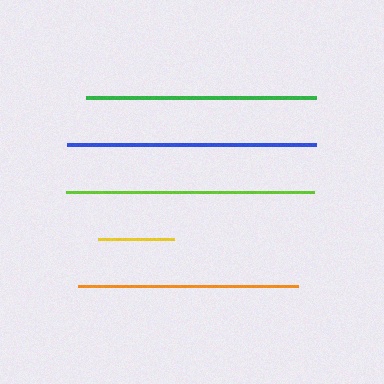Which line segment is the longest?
The blue line is the longest at approximately 249 pixels.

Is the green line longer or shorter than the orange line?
The green line is longer than the orange line.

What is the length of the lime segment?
The lime segment is approximately 248 pixels long.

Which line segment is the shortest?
The yellow line is the shortest at approximately 76 pixels.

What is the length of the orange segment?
The orange segment is approximately 221 pixels long.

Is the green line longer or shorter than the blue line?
The blue line is longer than the green line.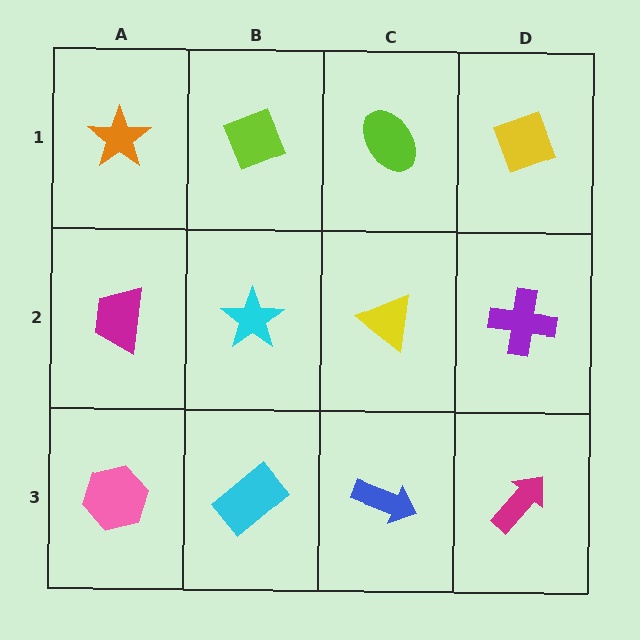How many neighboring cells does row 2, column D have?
3.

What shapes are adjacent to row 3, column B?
A cyan star (row 2, column B), a pink hexagon (row 3, column A), a blue arrow (row 3, column C).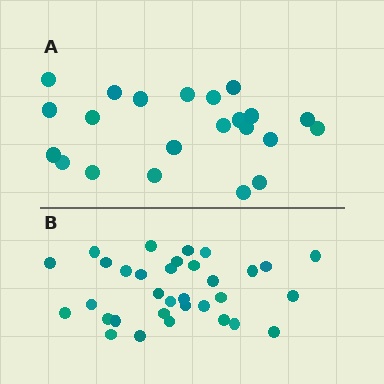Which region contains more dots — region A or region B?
Region B (the bottom region) has more dots.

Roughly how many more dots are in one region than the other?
Region B has roughly 12 or so more dots than region A.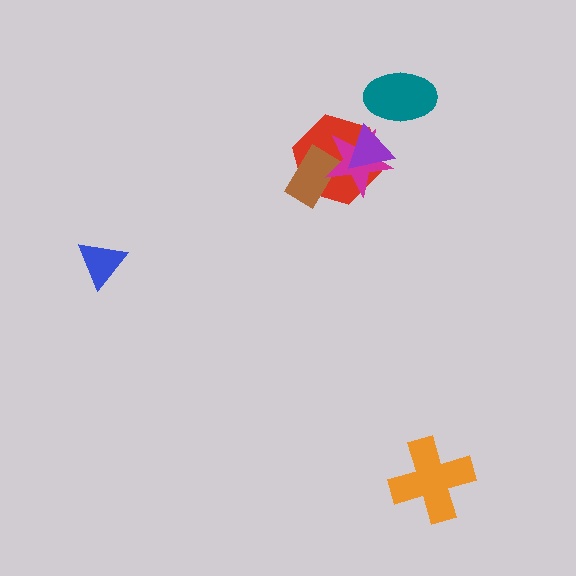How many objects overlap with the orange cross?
0 objects overlap with the orange cross.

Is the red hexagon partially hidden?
Yes, it is partially covered by another shape.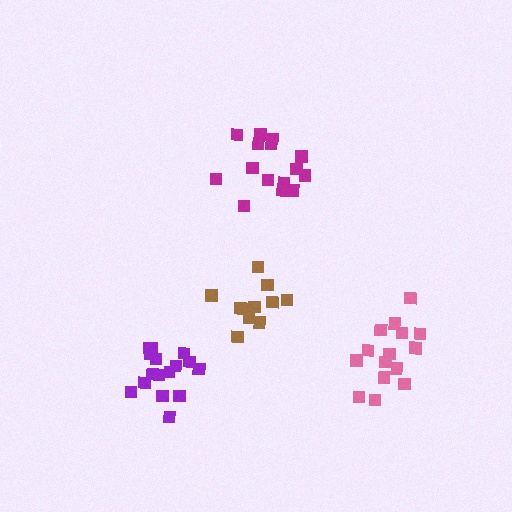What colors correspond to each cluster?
The clusters are colored: magenta, brown, pink, purple.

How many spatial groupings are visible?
There are 4 spatial groupings.